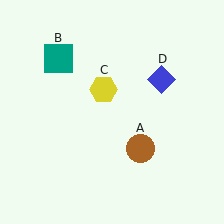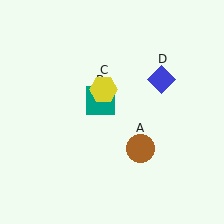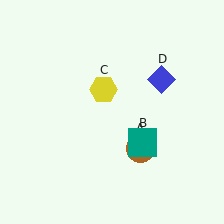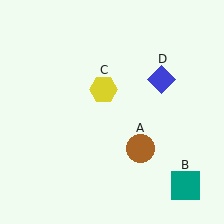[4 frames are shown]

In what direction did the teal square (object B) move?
The teal square (object B) moved down and to the right.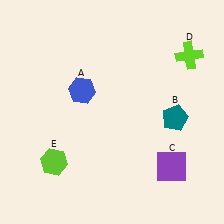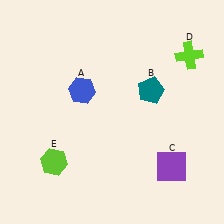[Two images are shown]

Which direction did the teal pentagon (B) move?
The teal pentagon (B) moved up.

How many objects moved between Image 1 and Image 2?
1 object moved between the two images.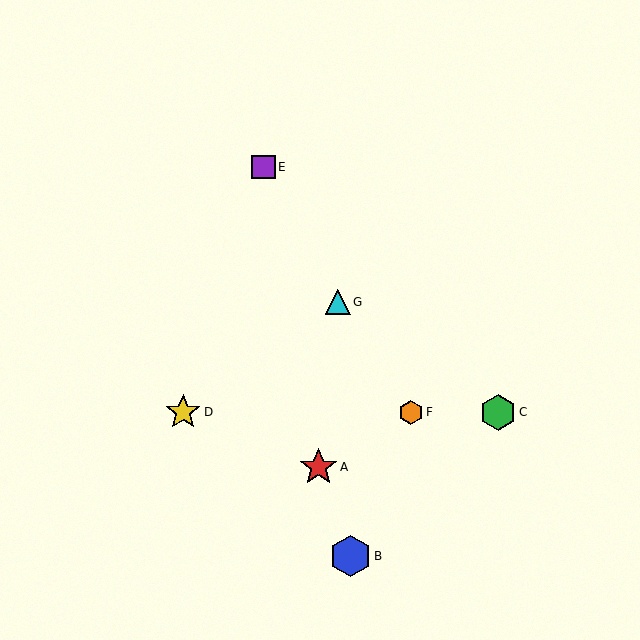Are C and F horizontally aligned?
Yes, both are at y≈412.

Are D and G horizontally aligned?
No, D is at y≈412 and G is at y≈302.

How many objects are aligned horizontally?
3 objects (C, D, F) are aligned horizontally.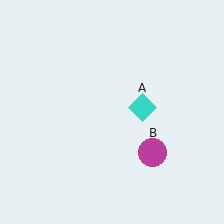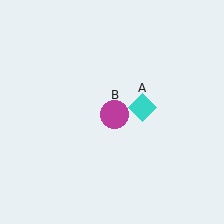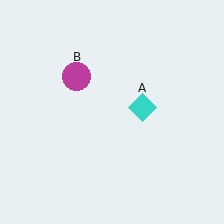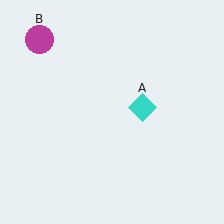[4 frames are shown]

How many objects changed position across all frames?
1 object changed position: magenta circle (object B).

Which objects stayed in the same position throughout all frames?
Cyan diamond (object A) remained stationary.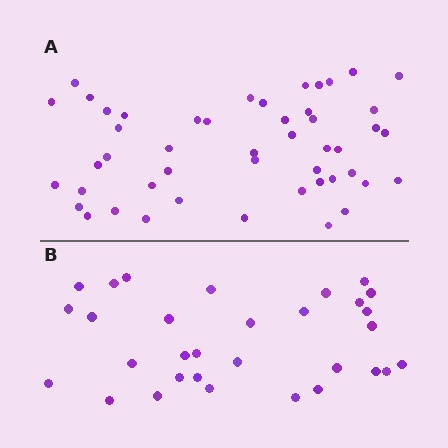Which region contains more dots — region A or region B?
Region A (the top region) has more dots.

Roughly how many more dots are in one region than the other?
Region A has approximately 15 more dots than region B.